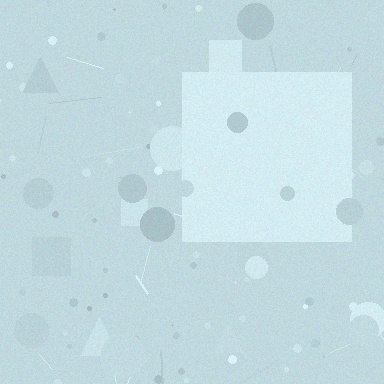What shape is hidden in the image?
A square is hidden in the image.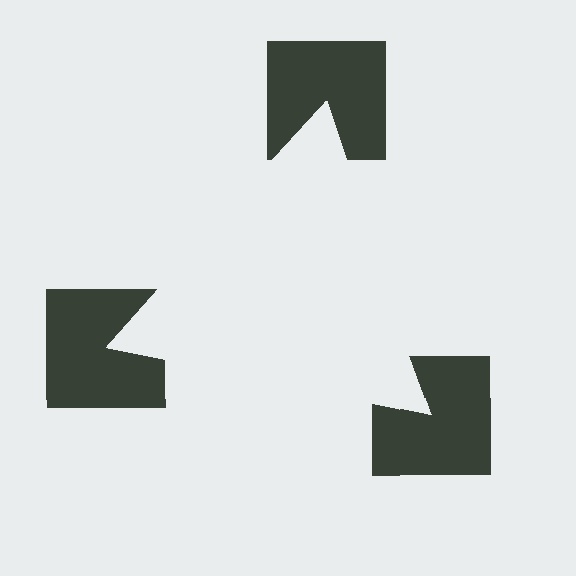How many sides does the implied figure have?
3 sides.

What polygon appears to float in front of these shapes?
An illusory triangle — its edges are inferred from the aligned wedge cuts in the notched squares, not physically drawn.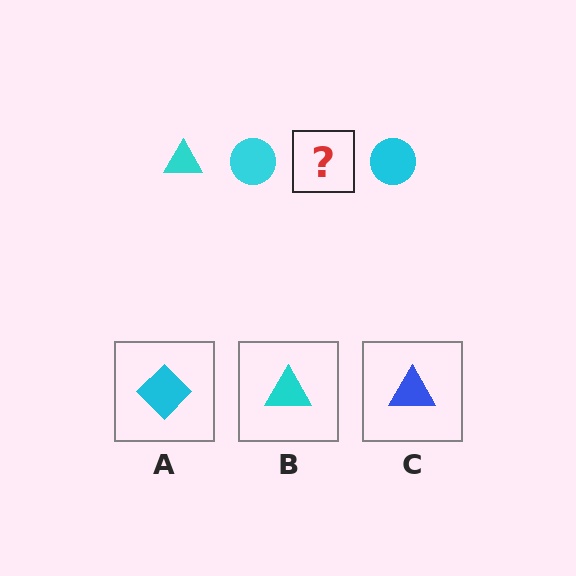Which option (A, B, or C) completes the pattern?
B.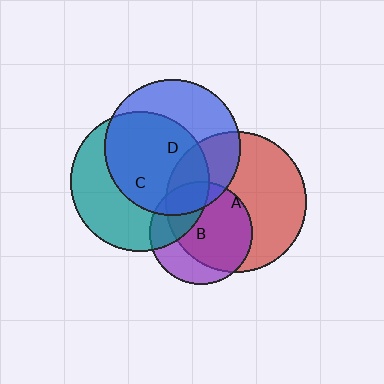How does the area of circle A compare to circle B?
Approximately 1.8 times.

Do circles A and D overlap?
Yes.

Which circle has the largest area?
Circle A (red).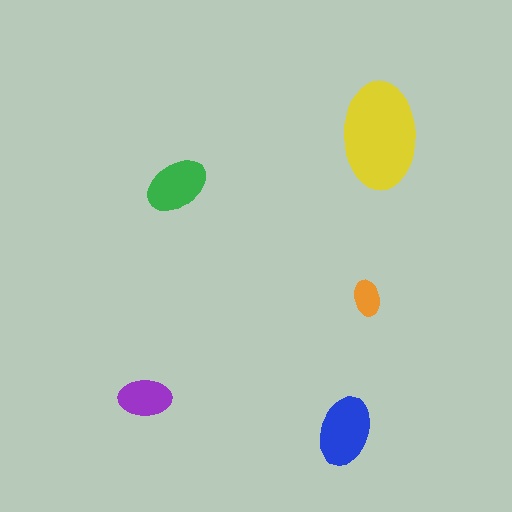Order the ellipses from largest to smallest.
the yellow one, the blue one, the green one, the purple one, the orange one.